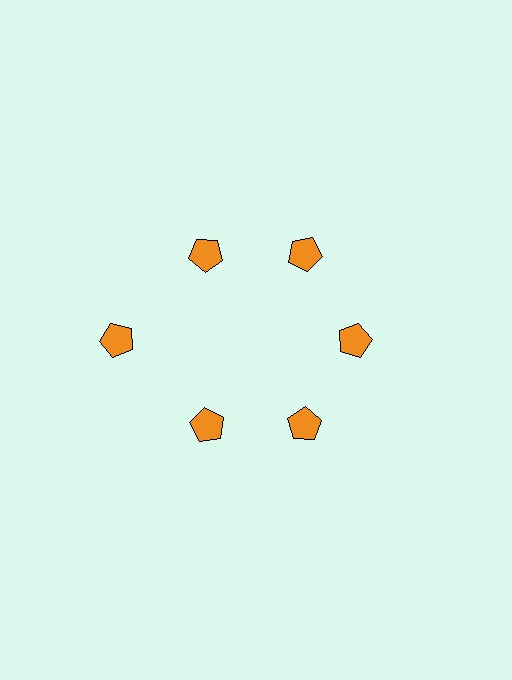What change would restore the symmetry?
The symmetry would be restored by moving it inward, back onto the ring so that all 6 pentagons sit at equal angles and equal distance from the center.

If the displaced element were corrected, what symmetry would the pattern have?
It would have 6-fold rotational symmetry — the pattern would map onto itself every 60 degrees.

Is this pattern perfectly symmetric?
No. The 6 orange pentagons are arranged in a ring, but one element near the 9 o'clock position is pushed outward from the center, breaking the 6-fold rotational symmetry.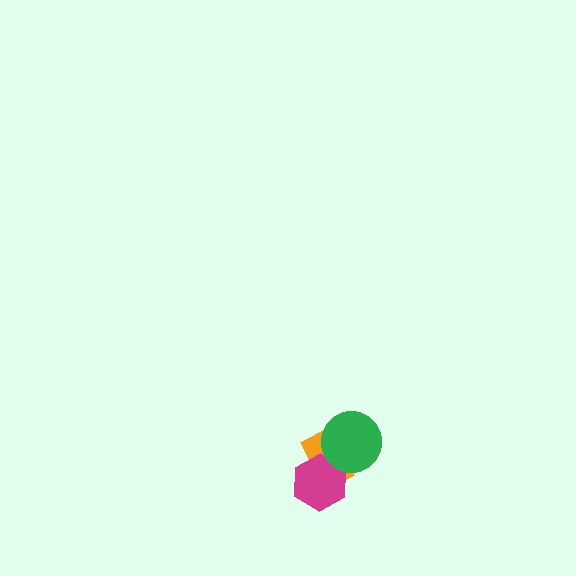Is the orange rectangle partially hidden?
Yes, it is partially covered by another shape.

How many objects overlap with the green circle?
2 objects overlap with the green circle.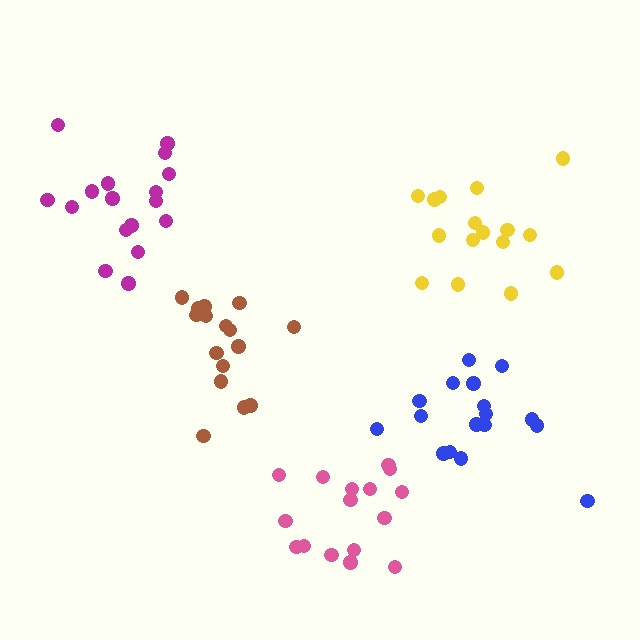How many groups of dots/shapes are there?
There are 5 groups.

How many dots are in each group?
Group 1: 17 dots, Group 2: 16 dots, Group 3: 16 dots, Group 4: 17 dots, Group 5: 16 dots (82 total).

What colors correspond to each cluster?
The clusters are colored: magenta, yellow, pink, blue, brown.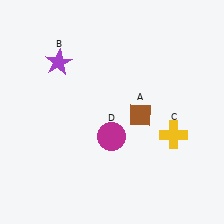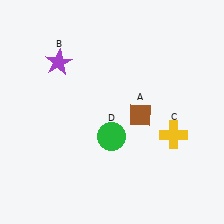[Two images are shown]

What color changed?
The circle (D) changed from magenta in Image 1 to green in Image 2.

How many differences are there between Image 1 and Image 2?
There is 1 difference between the two images.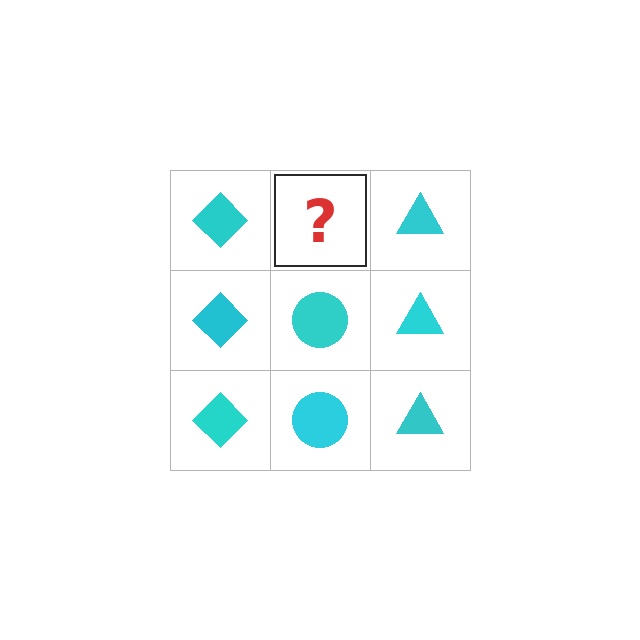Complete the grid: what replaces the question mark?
The question mark should be replaced with a cyan circle.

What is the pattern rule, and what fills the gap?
The rule is that each column has a consistent shape. The gap should be filled with a cyan circle.